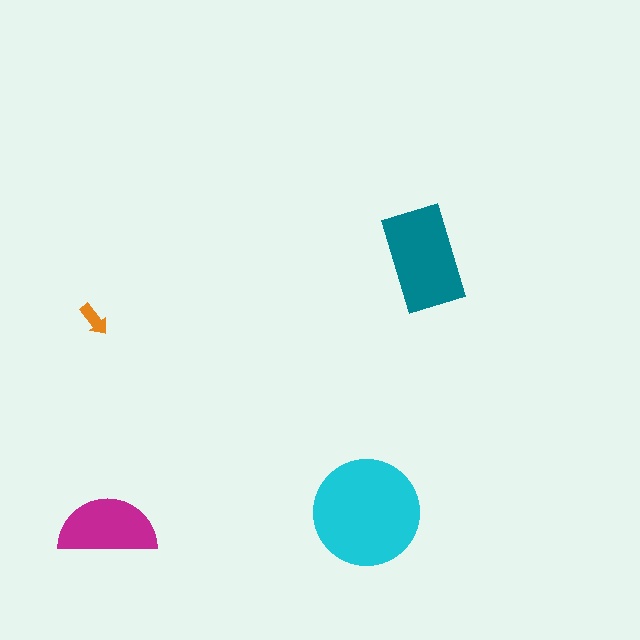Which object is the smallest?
The orange arrow.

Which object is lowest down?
The magenta semicircle is bottommost.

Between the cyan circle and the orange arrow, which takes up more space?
The cyan circle.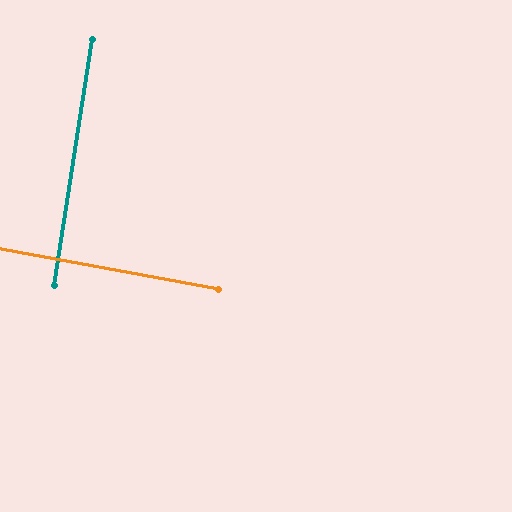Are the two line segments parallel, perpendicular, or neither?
Perpendicular — they meet at approximately 89°.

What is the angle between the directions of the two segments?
Approximately 89 degrees.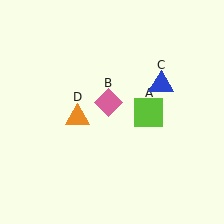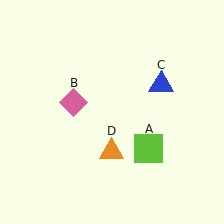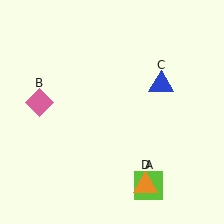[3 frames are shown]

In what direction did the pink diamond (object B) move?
The pink diamond (object B) moved left.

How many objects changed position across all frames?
3 objects changed position: lime square (object A), pink diamond (object B), orange triangle (object D).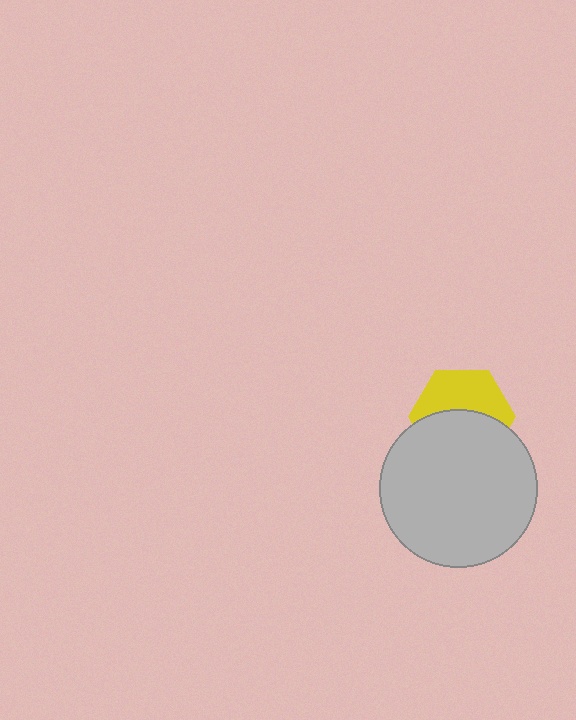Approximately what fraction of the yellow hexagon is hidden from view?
Roughly 52% of the yellow hexagon is hidden behind the light gray circle.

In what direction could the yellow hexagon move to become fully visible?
The yellow hexagon could move up. That would shift it out from behind the light gray circle entirely.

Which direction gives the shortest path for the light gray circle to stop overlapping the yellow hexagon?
Moving down gives the shortest separation.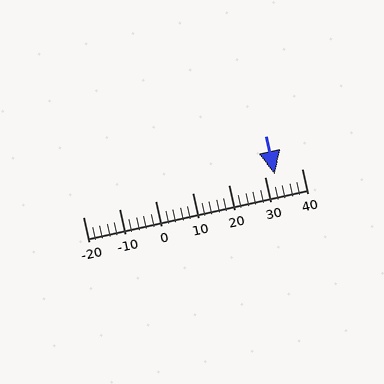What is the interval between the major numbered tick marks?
The major tick marks are spaced 10 units apart.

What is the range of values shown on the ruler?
The ruler shows values from -20 to 40.